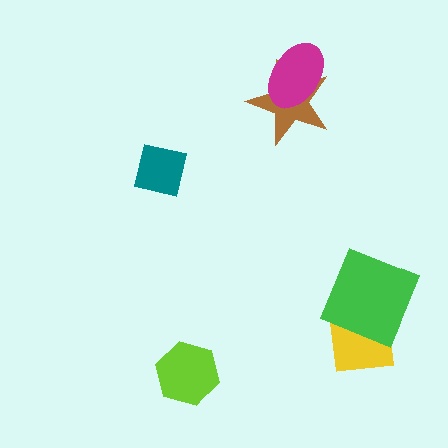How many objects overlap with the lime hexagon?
0 objects overlap with the lime hexagon.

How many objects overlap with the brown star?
1 object overlaps with the brown star.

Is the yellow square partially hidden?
Yes, it is partially covered by another shape.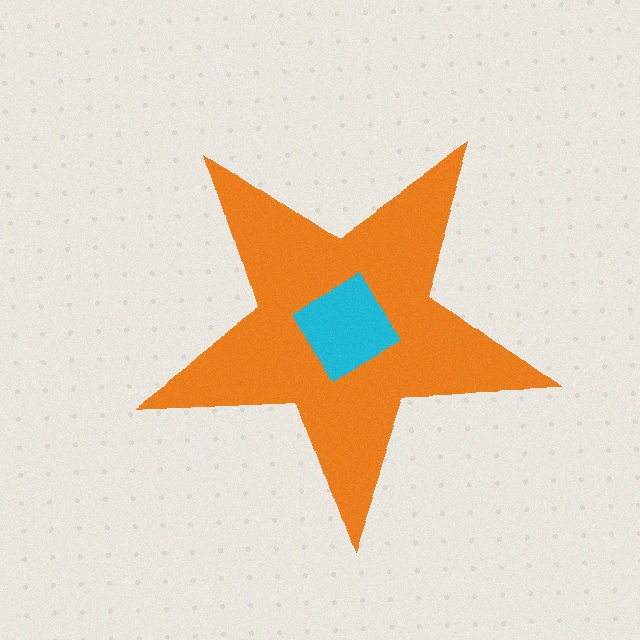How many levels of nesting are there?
2.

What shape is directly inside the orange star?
The cyan square.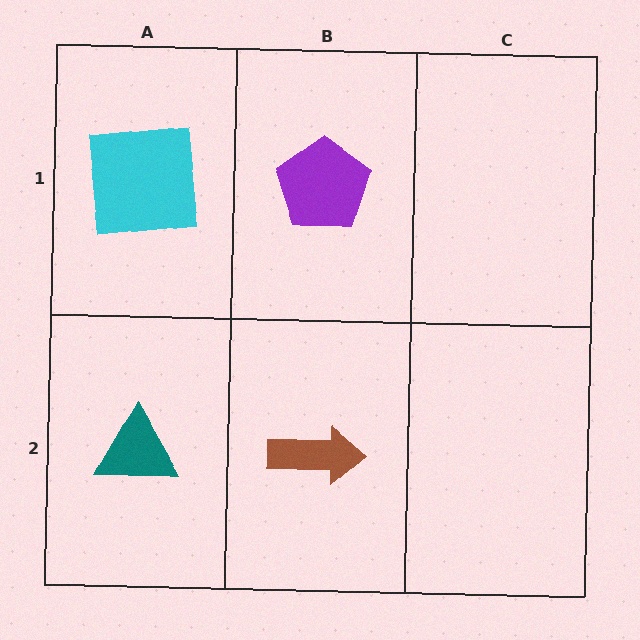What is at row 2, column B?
A brown arrow.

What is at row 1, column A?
A cyan square.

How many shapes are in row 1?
2 shapes.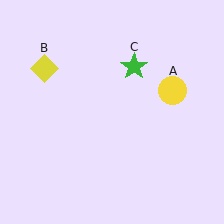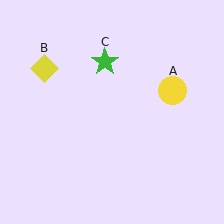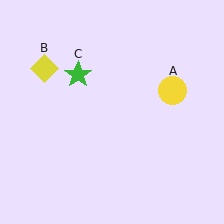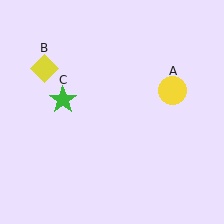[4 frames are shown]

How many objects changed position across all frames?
1 object changed position: green star (object C).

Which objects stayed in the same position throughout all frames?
Yellow circle (object A) and yellow diamond (object B) remained stationary.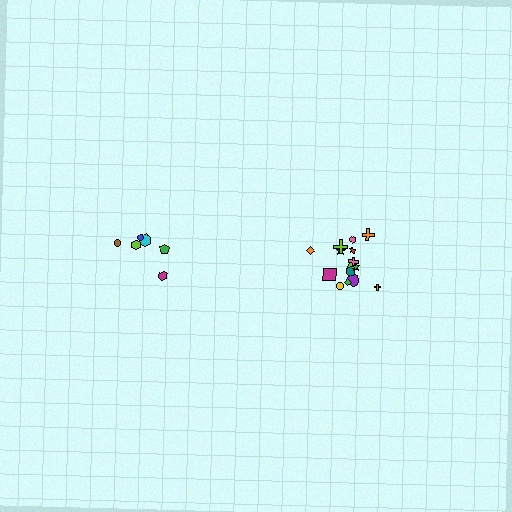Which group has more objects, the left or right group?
The right group.